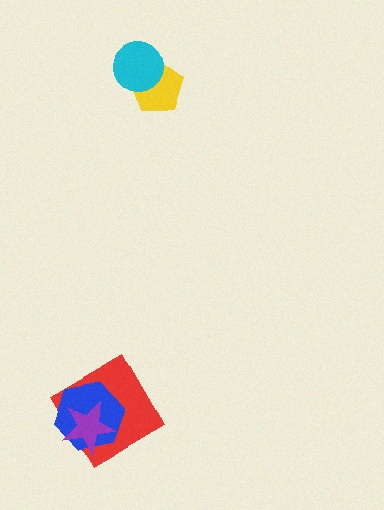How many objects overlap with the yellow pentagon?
1 object overlaps with the yellow pentagon.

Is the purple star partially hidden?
No, no other shape covers it.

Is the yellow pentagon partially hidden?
Yes, it is partially covered by another shape.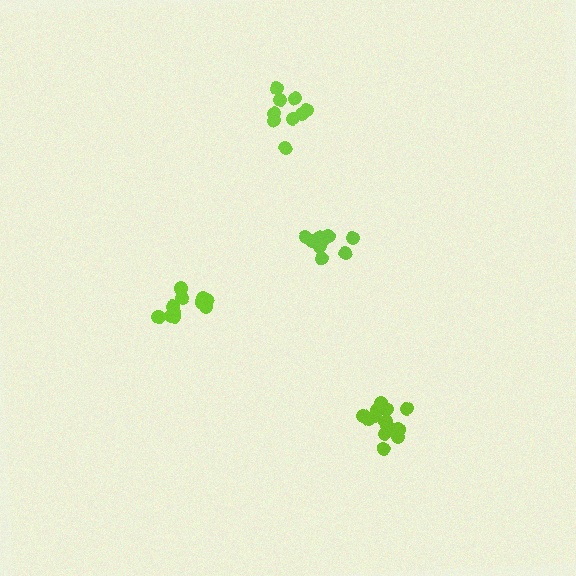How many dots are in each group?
Group 1: 11 dots, Group 2: 14 dots, Group 3: 11 dots, Group 4: 9 dots (45 total).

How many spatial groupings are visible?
There are 4 spatial groupings.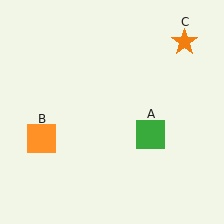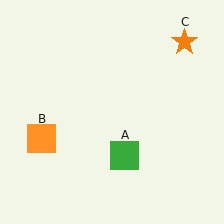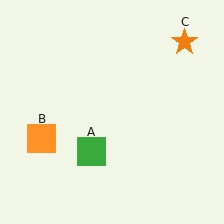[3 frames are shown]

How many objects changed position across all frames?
1 object changed position: green square (object A).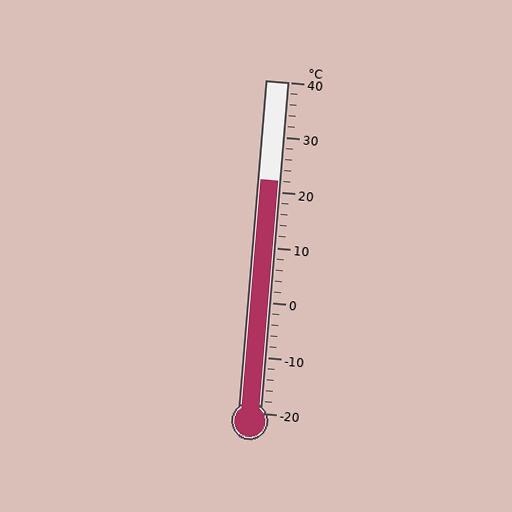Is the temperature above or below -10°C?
The temperature is above -10°C.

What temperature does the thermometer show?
The thermometer shows approximately 22°C.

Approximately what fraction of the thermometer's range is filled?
The thermometer is filled to approximately 70% of its range.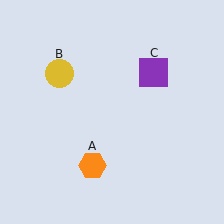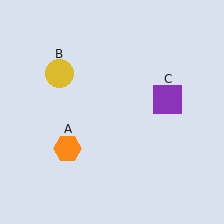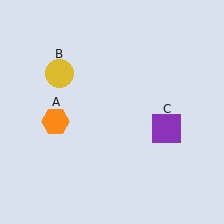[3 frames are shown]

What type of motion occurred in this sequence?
The orange hexagon (object A), purple square (object C) rotated clockwise around the center of the scene.